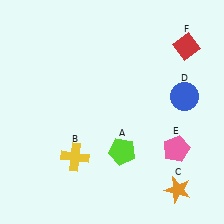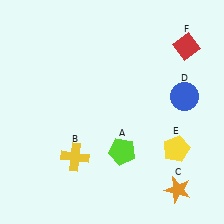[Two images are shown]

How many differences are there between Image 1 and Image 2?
There is 1 difference between the two images.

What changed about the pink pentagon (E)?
In Image 1, E is pink. In Image 2, it changed to yellow.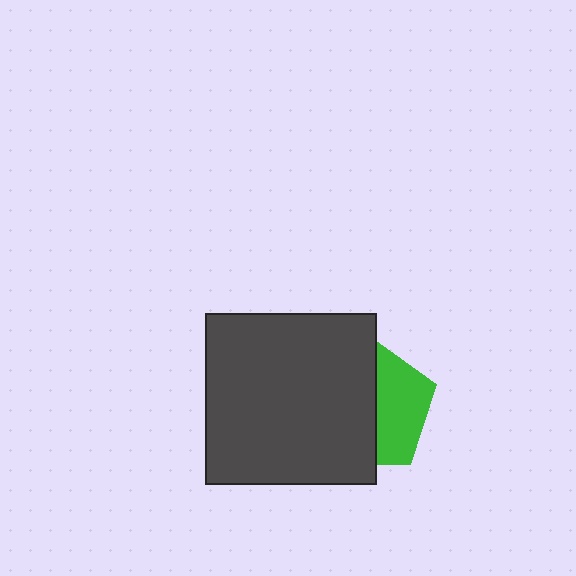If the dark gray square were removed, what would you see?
You would see the complete green pentagon.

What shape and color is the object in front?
The object in front is a dark gray square.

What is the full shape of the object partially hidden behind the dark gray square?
The partially hidden object is a green pentagon.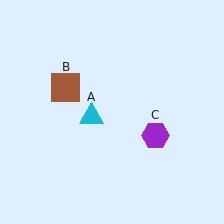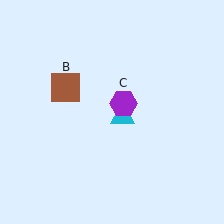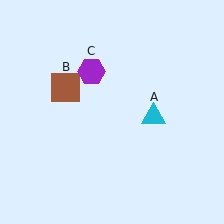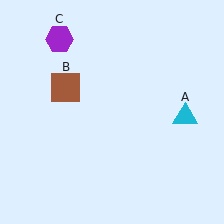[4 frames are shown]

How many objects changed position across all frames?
2 objects changed position: cyan triangle (object A), purple hexagon (object C).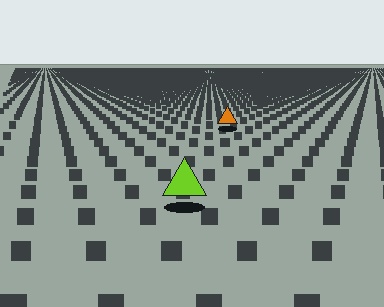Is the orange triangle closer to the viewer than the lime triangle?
No. The lime triangle is closer — you can tell from the texture gradient: the ground texture is coarser near it.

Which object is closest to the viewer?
The lime triangle is closest. The texture marks near it are larger and more spread out.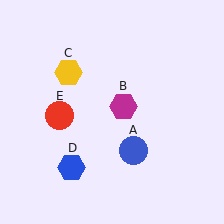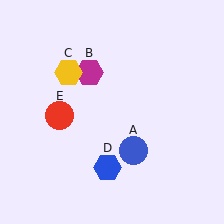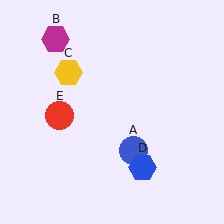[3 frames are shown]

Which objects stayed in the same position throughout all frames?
Blue circle (object A) and yellow hexagon (object C) and red circle (object E) remained stationary.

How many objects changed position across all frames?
2 objects changed position: magenta hexagon (object B), blue hexagon (object D).